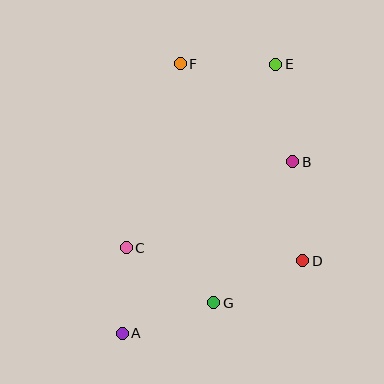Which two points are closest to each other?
Points A and C are closest to each other.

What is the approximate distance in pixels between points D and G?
The distance between D and G is approximately 99 pixels.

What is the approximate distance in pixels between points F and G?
The distance between F and G is approximately 242 pixels.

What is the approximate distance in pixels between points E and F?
The distance between E and F is approximately 95 pixels.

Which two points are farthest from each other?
Points A and E are farthest from each other.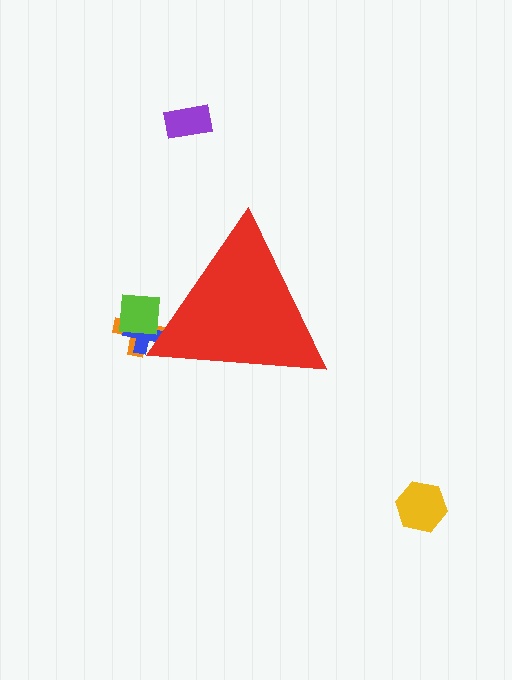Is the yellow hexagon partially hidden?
No, the yellow hexagon is fully visible.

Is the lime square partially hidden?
Yes, the lime square is partially hidden behind the red triangle.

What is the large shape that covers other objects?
A red triangle.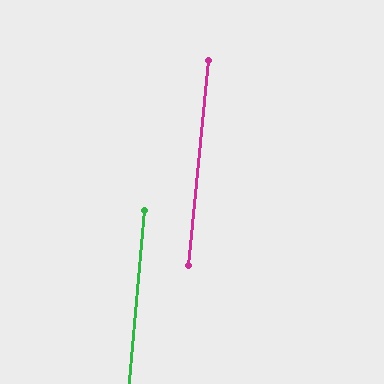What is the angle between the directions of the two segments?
Approximately 0 degrees.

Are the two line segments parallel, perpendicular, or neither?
Parallel — their directions differ by only 0.3°.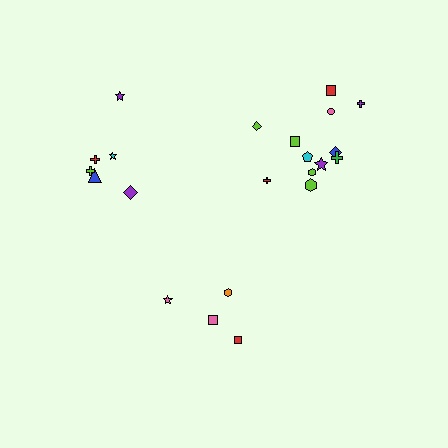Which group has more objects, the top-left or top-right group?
The top-right group.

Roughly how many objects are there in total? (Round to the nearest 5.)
Roughly 20 objects in total.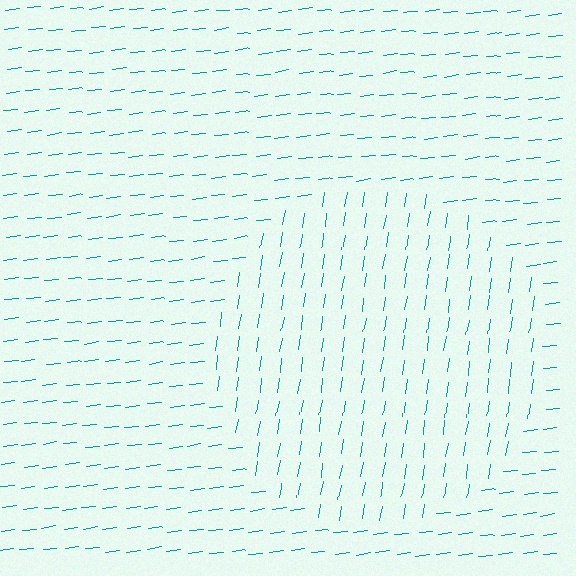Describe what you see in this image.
The image is filled with small teal line segments. A circle region in the image has lines oriented differently from the surrounding lines, creating a visible texture boundary.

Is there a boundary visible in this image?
Yes, there is a texture boundary formed by a change in line orientation.